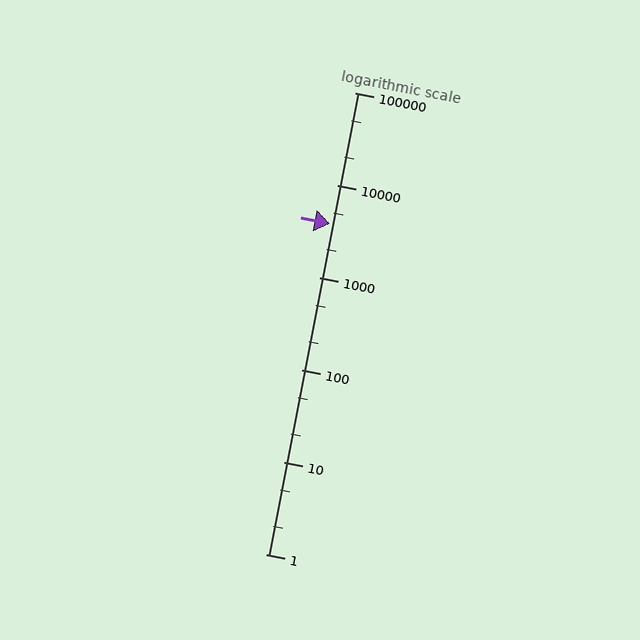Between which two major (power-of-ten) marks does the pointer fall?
The pointer is between 1000 and 10000.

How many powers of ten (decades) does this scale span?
The scale spans 5 decades, from 1 to 100000.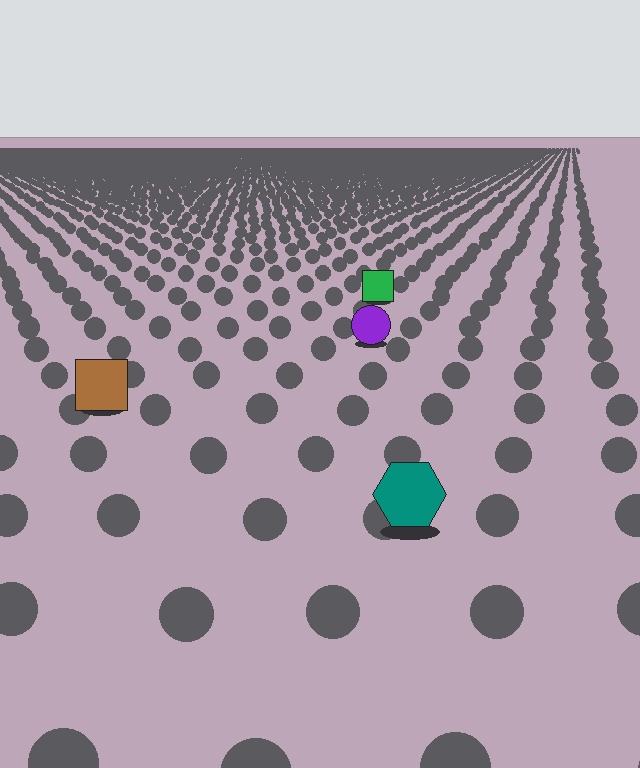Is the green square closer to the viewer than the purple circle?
No. The purple circle is closer — you can tell from the texture gradient: the ground texture is coarser near it.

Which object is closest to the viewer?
The teal hexagon is closest. The texture marks near it are larger and more spread out.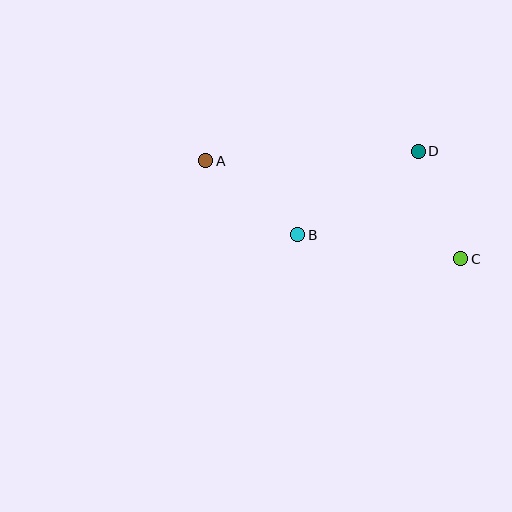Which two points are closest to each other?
Points C and D are closest to each other.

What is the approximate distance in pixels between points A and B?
The distance between A and B is approximately 118 pixels.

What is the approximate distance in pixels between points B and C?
The distance between B and C is approximately 164 pixels.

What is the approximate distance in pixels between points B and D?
The distance between B and D is approximately 146 pixels.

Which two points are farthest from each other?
Points A and C are farthest from each other.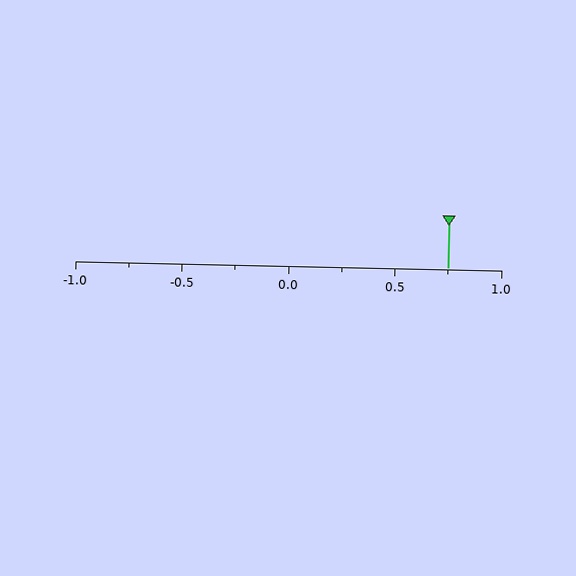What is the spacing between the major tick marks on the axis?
The major ticks are spaced 0.5 apart.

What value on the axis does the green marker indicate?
The marker indicates approximately 0.75.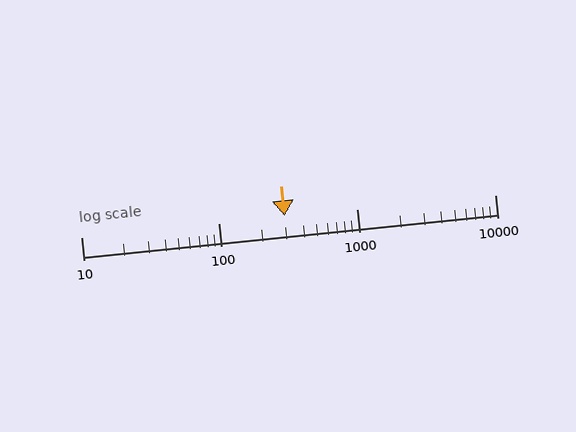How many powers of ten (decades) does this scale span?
The scale spans 3 decades, from 10 to 10000.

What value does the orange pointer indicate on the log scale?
The pointer indicates approximately 300.